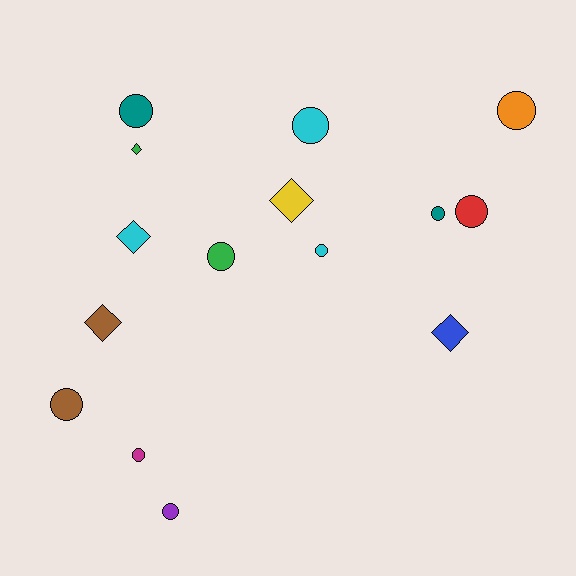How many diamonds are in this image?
There are 5 diamonds.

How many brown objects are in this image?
There are 2 brown objects.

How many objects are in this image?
There are 15 objects.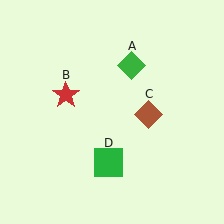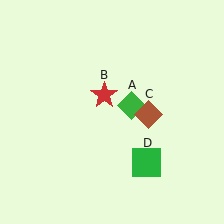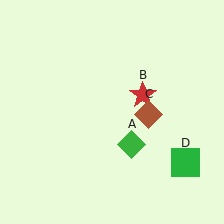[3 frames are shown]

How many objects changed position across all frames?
3 objects changed position: green diamond (object A), red star (object B), green square (object D).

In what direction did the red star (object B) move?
The red star (object B) moved right.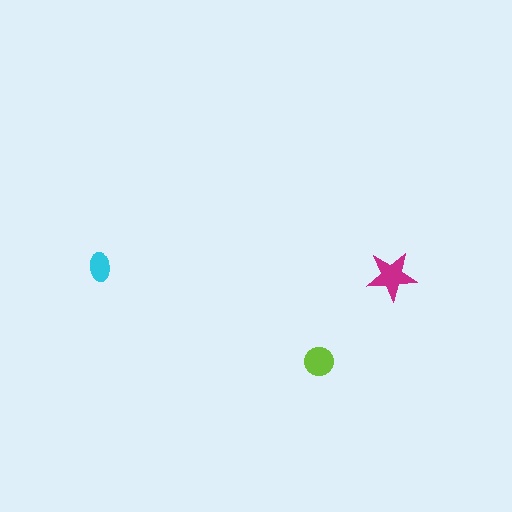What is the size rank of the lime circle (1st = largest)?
2nd.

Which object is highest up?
The cyan ellipse is topmost.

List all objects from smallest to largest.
The cyan ellipse, the lime circle, the magenta star.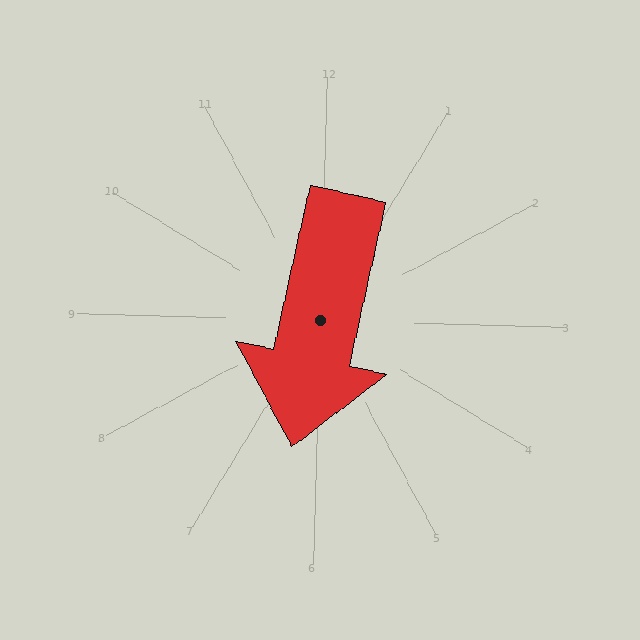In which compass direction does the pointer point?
South.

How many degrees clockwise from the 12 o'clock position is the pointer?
Approximately 191 degrees.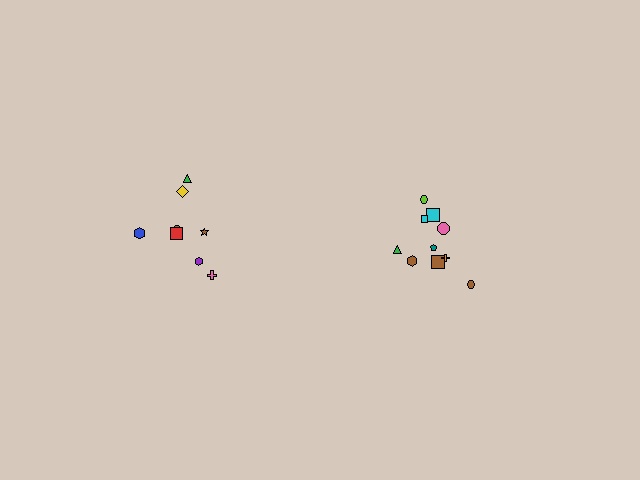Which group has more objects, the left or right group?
The right group.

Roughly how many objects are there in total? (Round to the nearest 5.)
Roughly 20 objects in total.